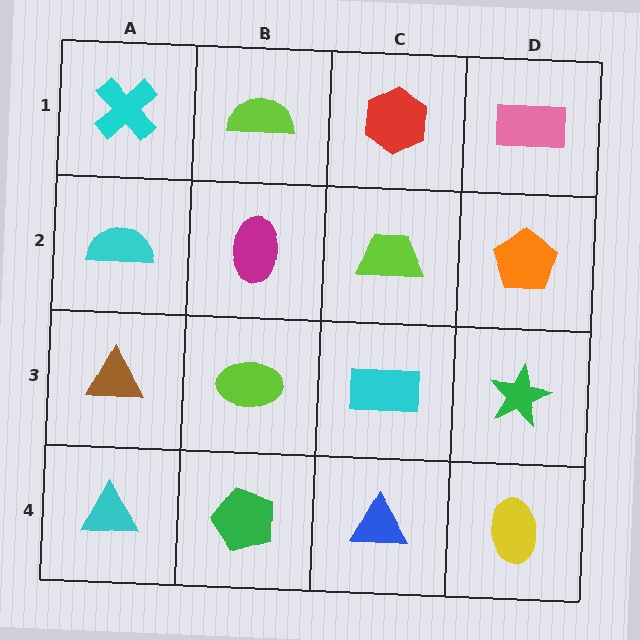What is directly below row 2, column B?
A lime ellipse.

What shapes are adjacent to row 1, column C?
A lime trapezoid (row 2, column C), a lime semicircle (row 1, column B), a pink rectangle (row 1, column D).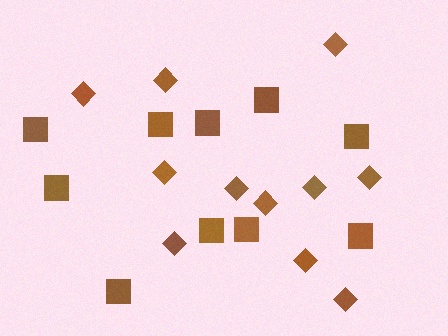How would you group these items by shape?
There are 2 groups: one group of squares (10) and one group of diamonds (11).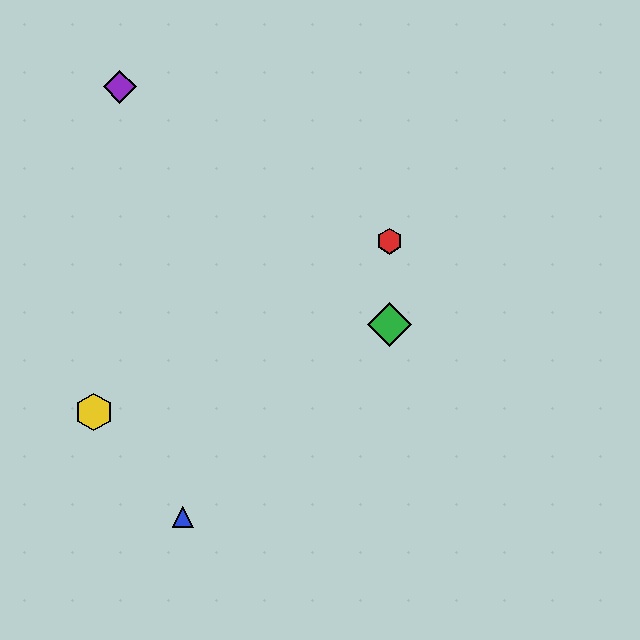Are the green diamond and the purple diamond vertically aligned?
No, the green diamond is at x≈390 and the purple diamond is at x≈120.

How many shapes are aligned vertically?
2 shapes (the red hexagon, the green diamond) are aligned vertically.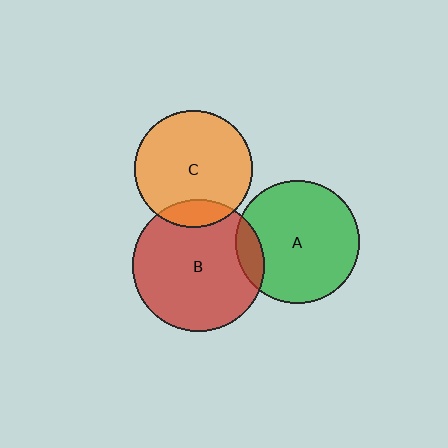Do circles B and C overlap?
Yes.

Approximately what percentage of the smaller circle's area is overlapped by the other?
Approximately 15%.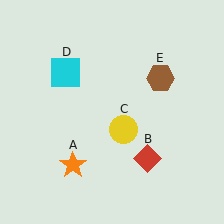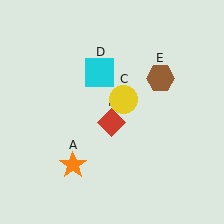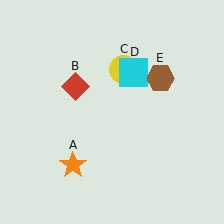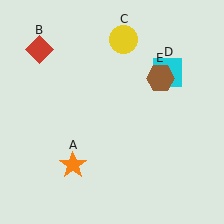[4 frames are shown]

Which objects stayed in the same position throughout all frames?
Orange star (object A) and brown hexagon (object E) remained stationary.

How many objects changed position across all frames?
3 objects changed position: red diamond (object B), yellow circle (object C), cyan square (object D).